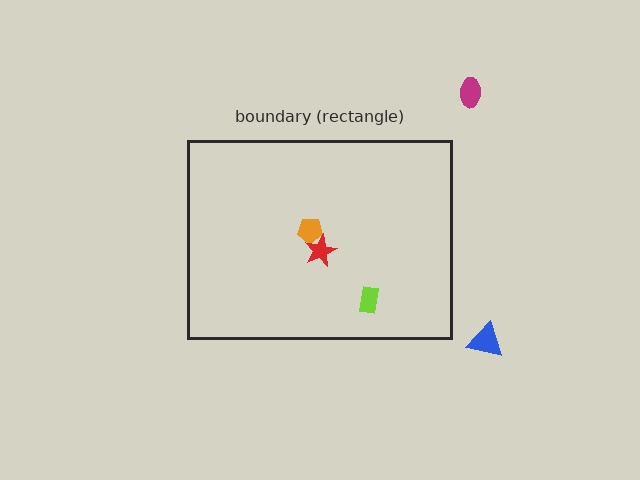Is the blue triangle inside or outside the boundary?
Outside.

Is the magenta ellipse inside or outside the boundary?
Outside.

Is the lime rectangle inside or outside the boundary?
Inside.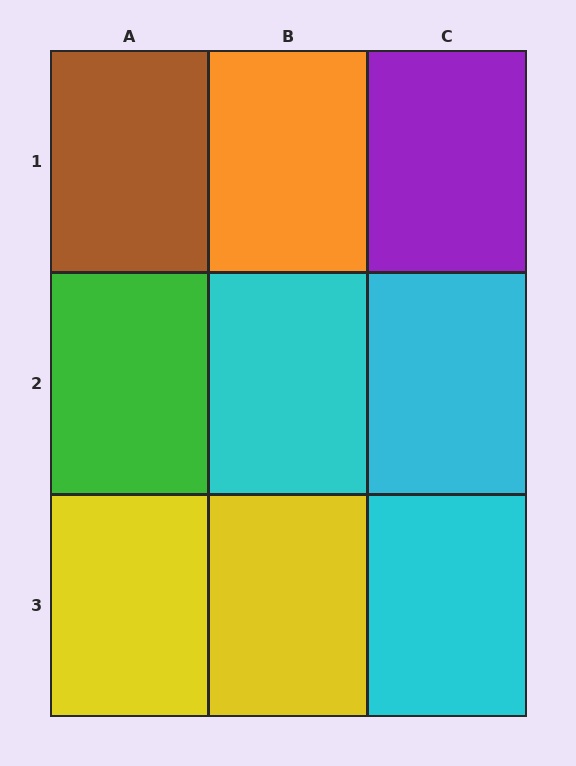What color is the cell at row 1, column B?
Orange.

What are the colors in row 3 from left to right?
Yellow, yellow, cyan.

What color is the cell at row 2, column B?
Cyan.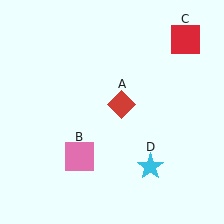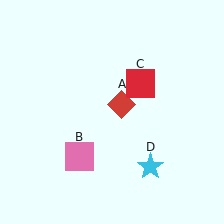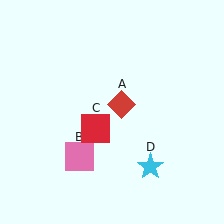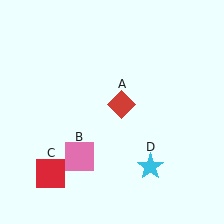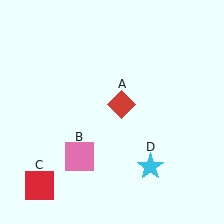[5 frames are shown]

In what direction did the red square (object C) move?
The red square (object C) moved down and to the left.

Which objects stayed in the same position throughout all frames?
Red diamond (object A) and pink square (object B) and cyan star (object D) remained stationary.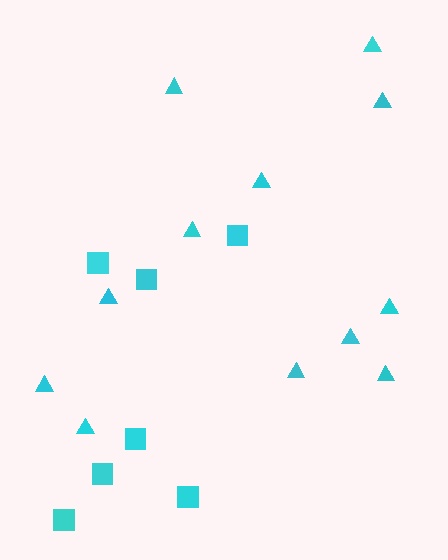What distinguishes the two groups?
There are 2 groups: one group of squares (7) and one group of triangles (12).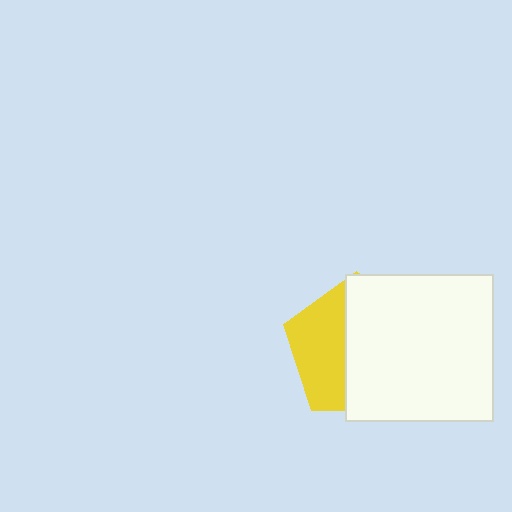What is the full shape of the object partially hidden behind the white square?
The partially hidden object is a yellow pentagon.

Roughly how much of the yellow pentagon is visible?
A small part of it is visible (roughly 39%).